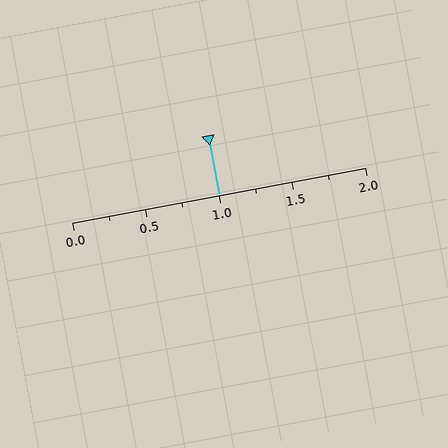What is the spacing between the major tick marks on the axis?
The major ticks are spaced 0.5 apart.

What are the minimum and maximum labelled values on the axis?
The axis runs from 0.0 to 2.0.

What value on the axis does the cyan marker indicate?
The marker indicates approximately 1.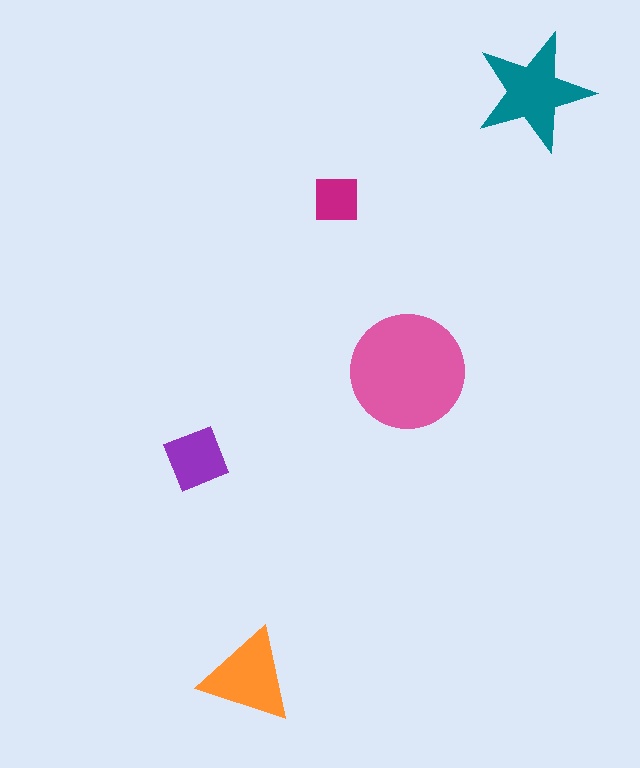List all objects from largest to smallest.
The pink circle, the teal star, the orange triangle, the purple diamond, the magenta square.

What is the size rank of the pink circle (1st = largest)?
1st.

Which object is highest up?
The teal star is topmost.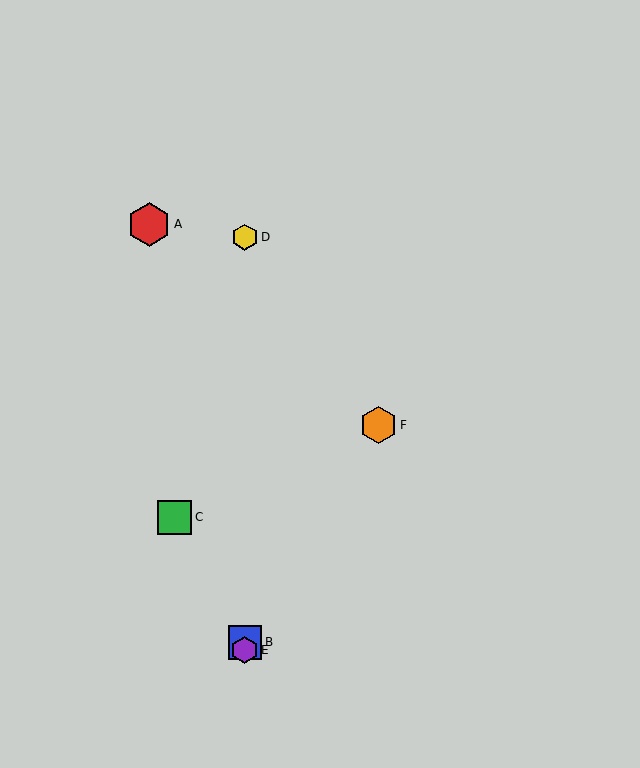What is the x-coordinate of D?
Object D is at x≈245.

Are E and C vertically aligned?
No, E is at x≈245 and C is at x≈174.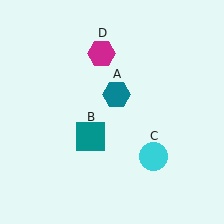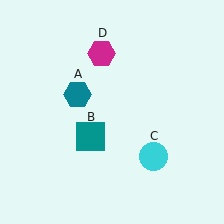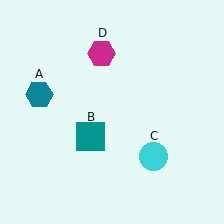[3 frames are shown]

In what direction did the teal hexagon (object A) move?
The teal hexagon (object A) moved left.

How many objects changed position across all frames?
1 object changed position: teal hexagon (object A).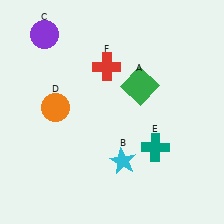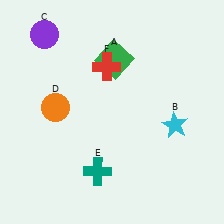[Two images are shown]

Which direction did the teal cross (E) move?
The teal cross (E) moved left.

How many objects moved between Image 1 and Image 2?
3 objects moved between the two images.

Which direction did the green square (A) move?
The green square (A) moved up.